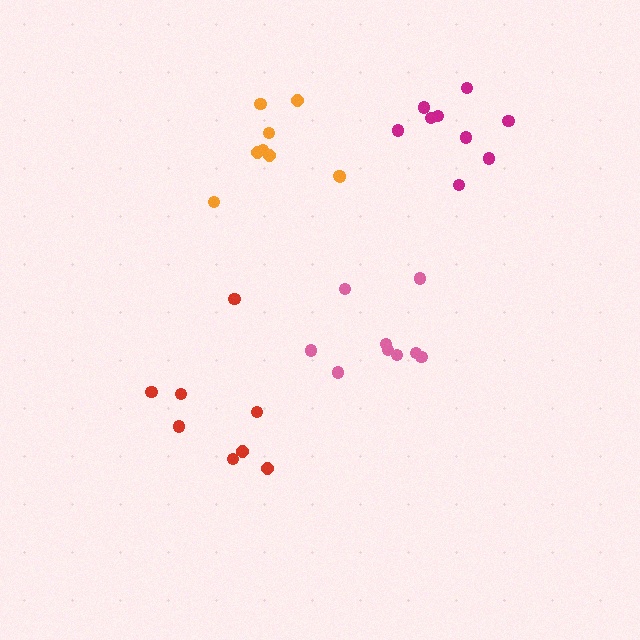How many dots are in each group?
Group 1: 8 dots, Group 2: 9 dots, Group 3: 9 dots, Group 4: 9 dots (35 total).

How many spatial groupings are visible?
There are 4 spatial groupings.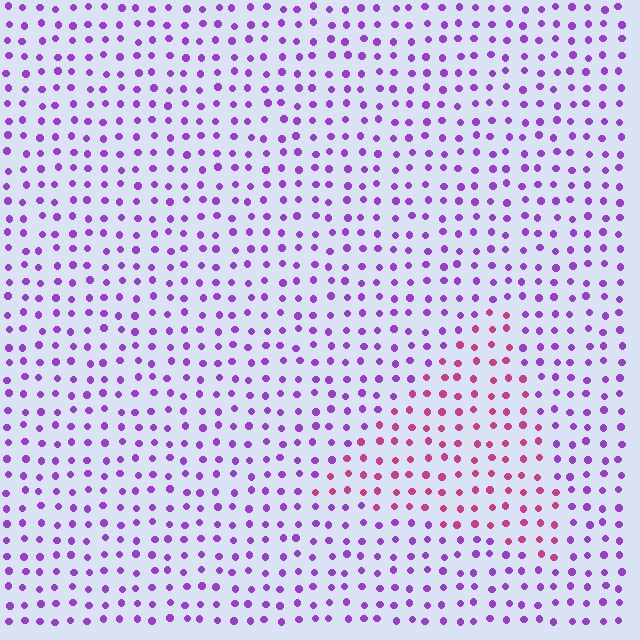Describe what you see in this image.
The image is filled with small purple elements in a uniform arrangement. A triangle-shaped region is visible where the elements are tinted to a slightly different hue, forming a subtle color boundary.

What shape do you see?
I see a triangle.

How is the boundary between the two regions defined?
The boundary is defined purely by a slight shift in hue (about 44 degrees). Spacing, size, and orientation are identical on both sides.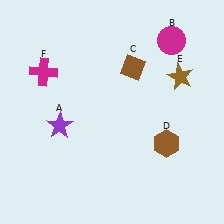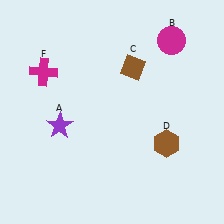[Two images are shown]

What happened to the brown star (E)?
The brown star (E) was removed in Image 2. It was in the top-right area of Image 1.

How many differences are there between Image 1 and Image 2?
There is 1 difference between the two images.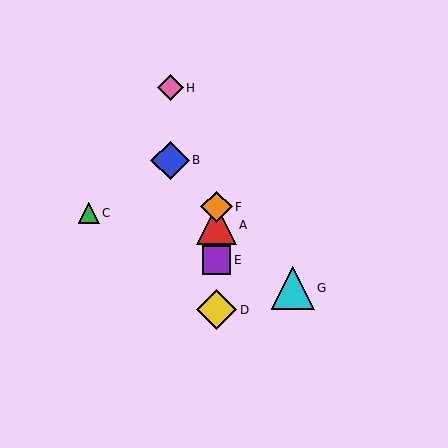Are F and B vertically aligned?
No, F is at x≈216 and B is at x≈170.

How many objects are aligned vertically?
4 objects (A, D, E, F) are aligned vertically.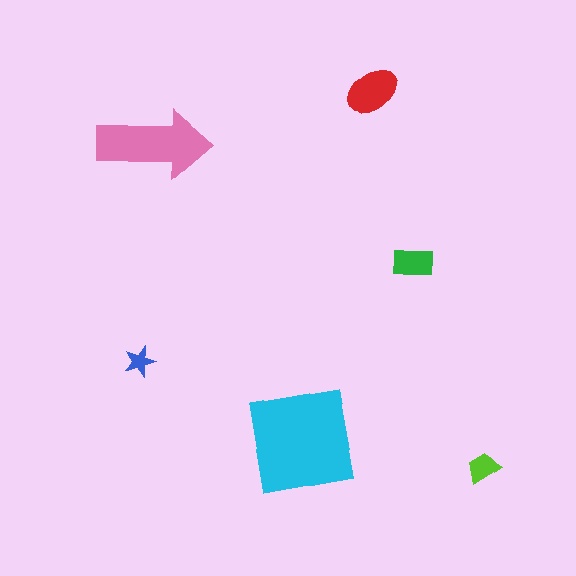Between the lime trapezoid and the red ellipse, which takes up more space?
The red ellipse.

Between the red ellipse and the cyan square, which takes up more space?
The cyan square.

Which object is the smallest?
The blue star.